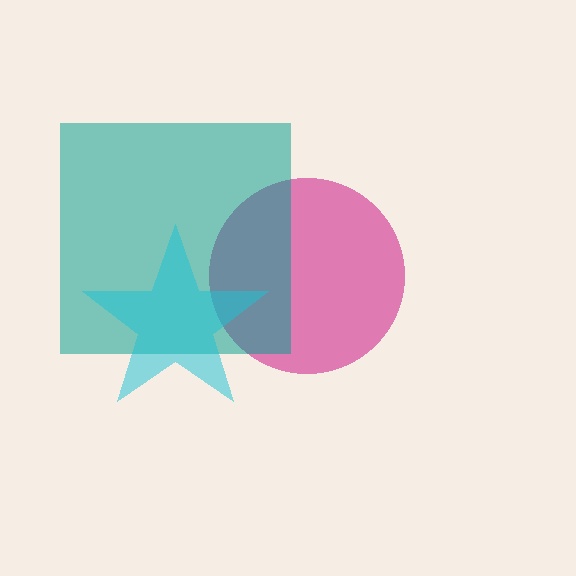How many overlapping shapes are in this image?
There are 3 overlapping shapes in the image.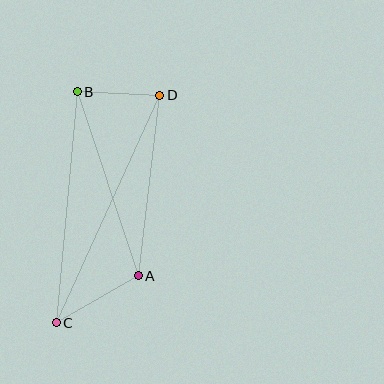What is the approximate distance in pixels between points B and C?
The distance between B and C is approximately 232 pixels.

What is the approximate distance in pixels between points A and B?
The distance between A and B is approximately 194 pixels.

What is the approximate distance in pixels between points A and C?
The distance between A and C is approximately 94 pixels.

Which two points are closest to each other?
Points B and D are closest to each other.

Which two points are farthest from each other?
Points C and D are farthest from each other.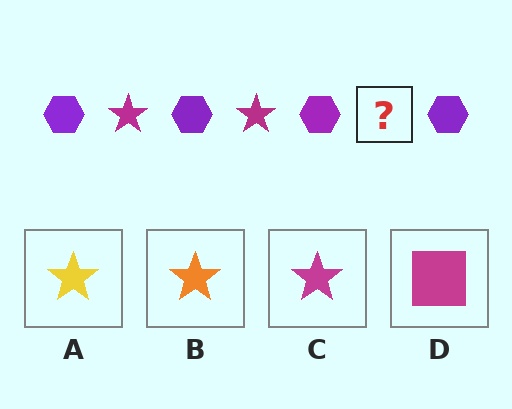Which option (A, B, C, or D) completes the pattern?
C.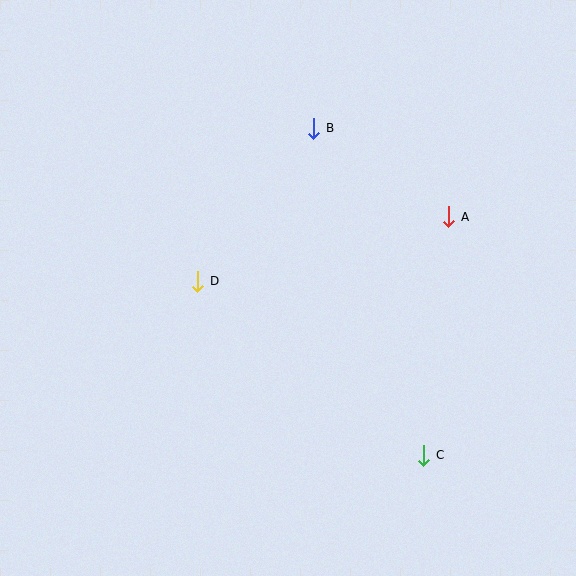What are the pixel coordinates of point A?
Point A is at (449, 217).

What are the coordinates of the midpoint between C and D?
The midpoint between C and D is at (311, 368).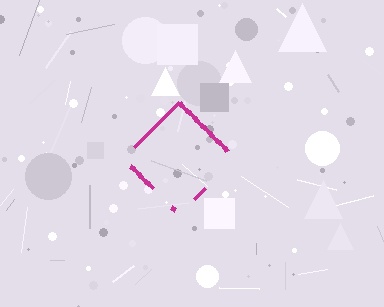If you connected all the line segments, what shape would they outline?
They would outline a diamond.